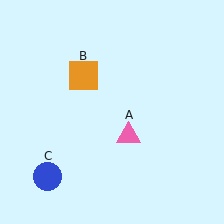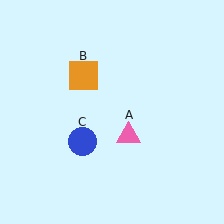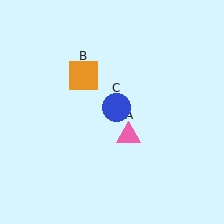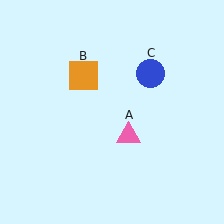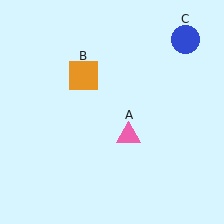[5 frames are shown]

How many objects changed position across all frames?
1 object changed position: blue circle (object C).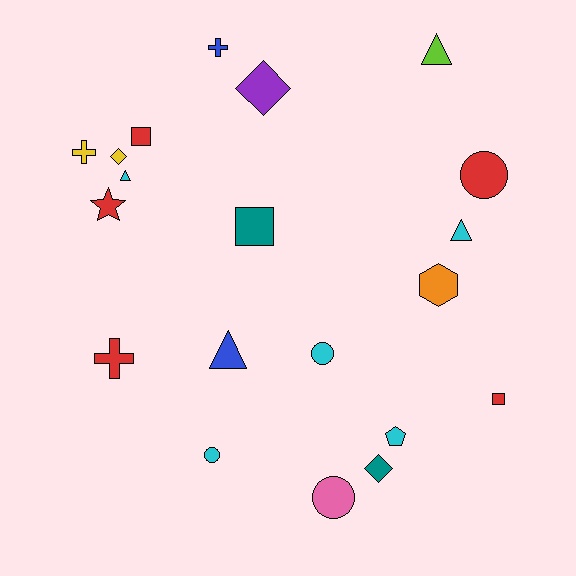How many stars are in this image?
There is 1 star.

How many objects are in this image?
There are 20 objects.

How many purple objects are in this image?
There is 1 purple object.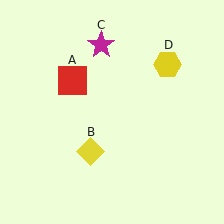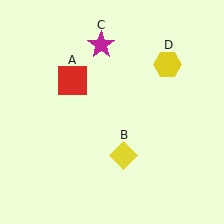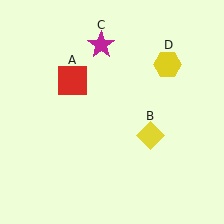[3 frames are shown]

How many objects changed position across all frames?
1 object changed position: yellow diamond (object B).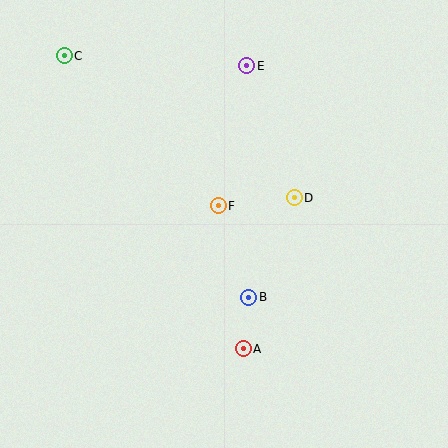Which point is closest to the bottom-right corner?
Point A is closest to the bottom-right corner.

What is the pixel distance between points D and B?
The distance between D and B is 109 pixels.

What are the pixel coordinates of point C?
Point C is at (64, 56).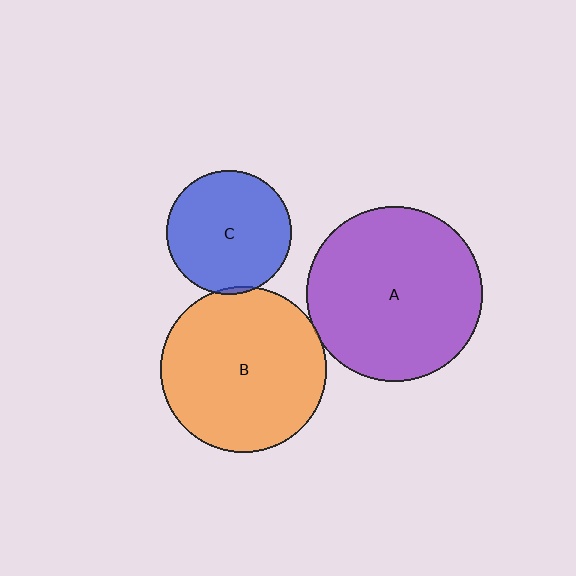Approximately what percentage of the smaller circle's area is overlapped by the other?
Approximately 5%.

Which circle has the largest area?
Circle A (purple).